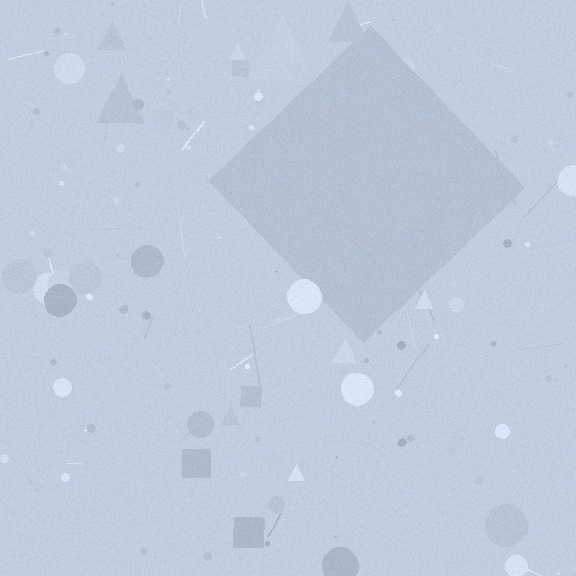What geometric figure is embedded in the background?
A diamond is embedded in the background.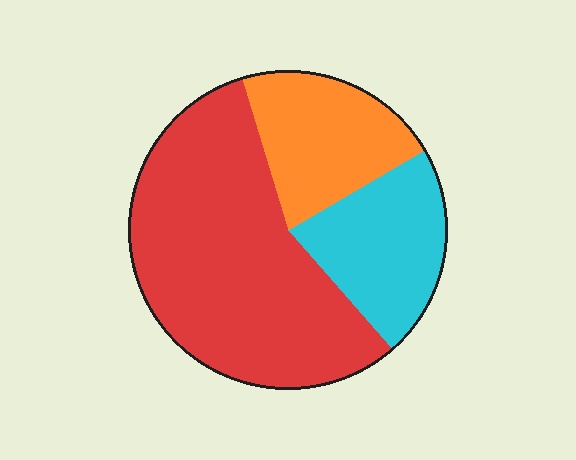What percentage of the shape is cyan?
Cyan covers about 20% of the shape.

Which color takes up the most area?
Red, at roughly 55%.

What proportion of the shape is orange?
Orange takes up about one fifth (1/5) of the shape.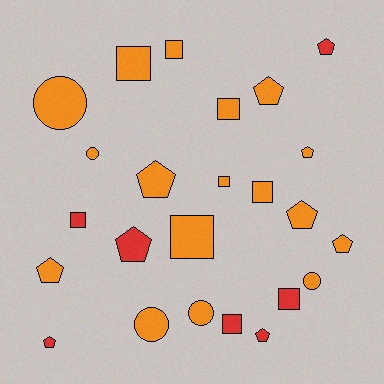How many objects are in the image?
There are 24 objects.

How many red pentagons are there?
There are 4 red pentagons.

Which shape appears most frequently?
Pentagon, with 10 objects.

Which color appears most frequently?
Orange, with 17 objects.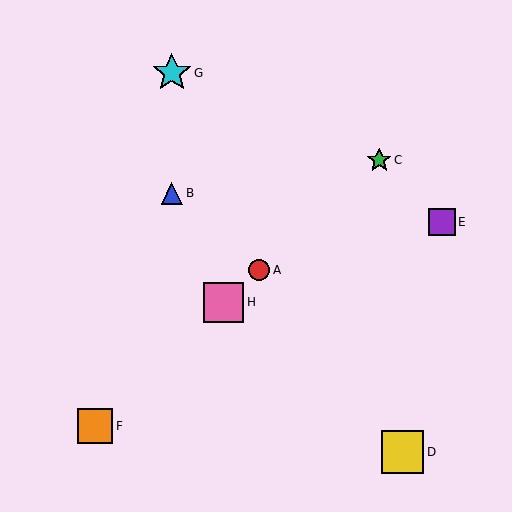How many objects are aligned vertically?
2 objects (B, G) are aligned vertically.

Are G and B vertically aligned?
Yes, both are at x≈172.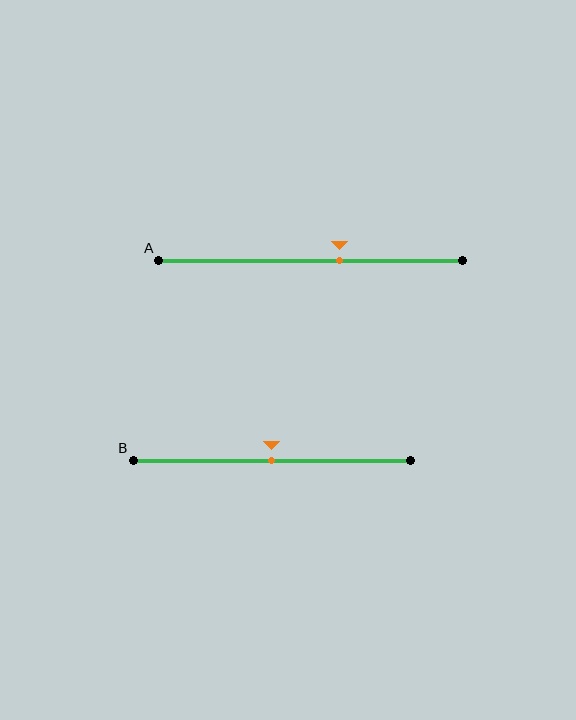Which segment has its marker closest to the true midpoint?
Segment B has its marker closest to the true midpoint.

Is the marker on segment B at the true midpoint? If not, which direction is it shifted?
Yes, the marker on segment B is at the true midpoint.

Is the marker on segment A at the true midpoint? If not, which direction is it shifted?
No, the marker on segment A is shifted to the right by about 10% of the segment length.